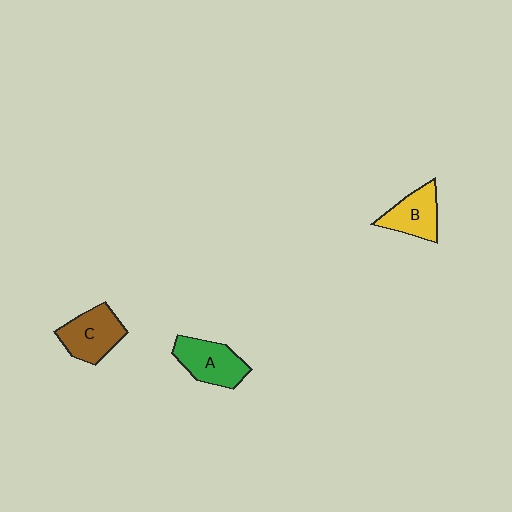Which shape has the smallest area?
Shape B (yellow).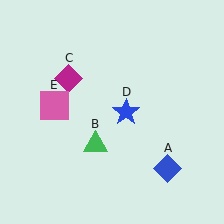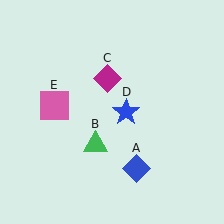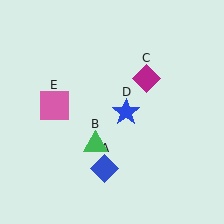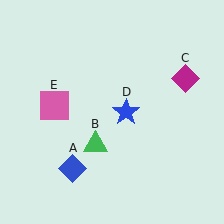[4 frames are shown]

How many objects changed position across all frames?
2 objects changed position: blue diamond (object A), magenta diamond (object C).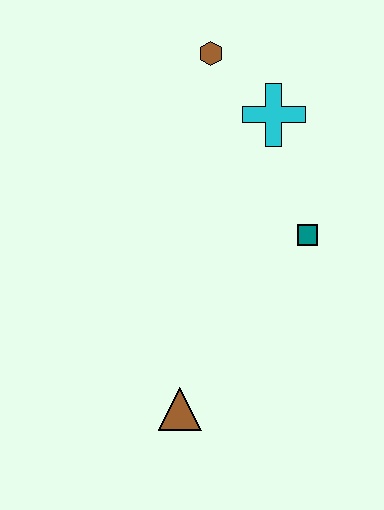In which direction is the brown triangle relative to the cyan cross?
The brown triangle is below the cyan cross.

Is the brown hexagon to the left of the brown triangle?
No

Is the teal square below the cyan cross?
Yes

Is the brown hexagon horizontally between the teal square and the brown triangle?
Yes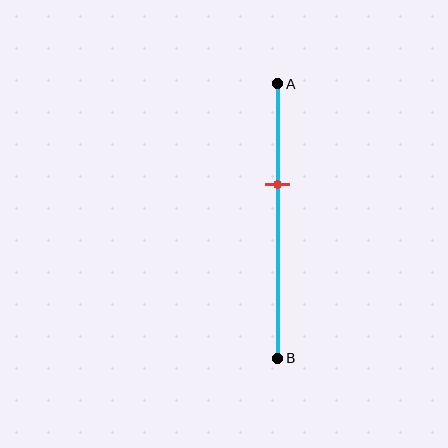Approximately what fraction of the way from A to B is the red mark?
The red mark is approximately 35% of the way from A to B.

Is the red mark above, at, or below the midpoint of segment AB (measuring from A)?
The red mark is above the midpoint of segment AB.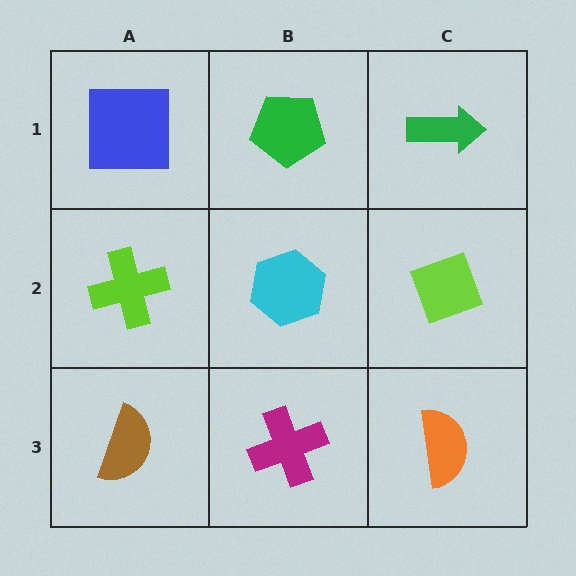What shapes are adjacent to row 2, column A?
A blue square (row 1, column A), a brown semicircle (row 3, column A), a cyan hexagon (row 2, column B).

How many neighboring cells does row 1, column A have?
2.